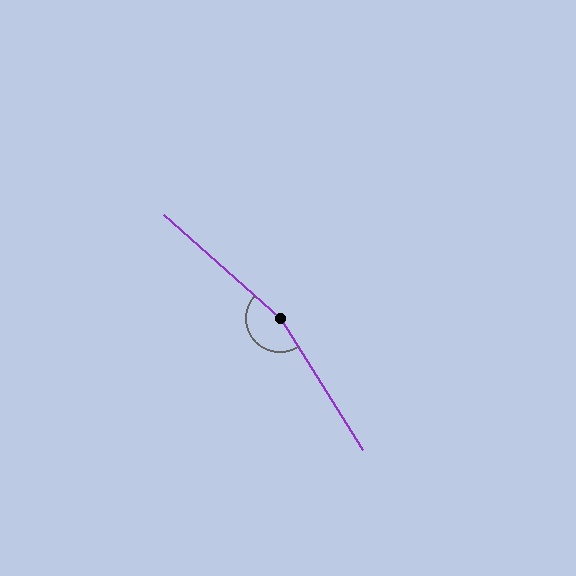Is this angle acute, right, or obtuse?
It is obtuse.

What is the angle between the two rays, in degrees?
Approximately 164 degrees.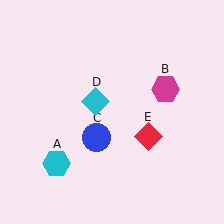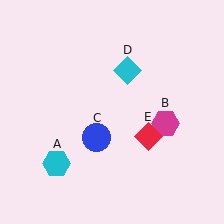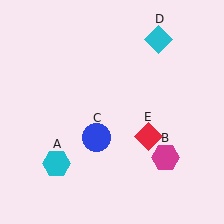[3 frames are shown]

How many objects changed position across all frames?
2 objects changed position: magenta hexagon (object B), cyan diamond (object D).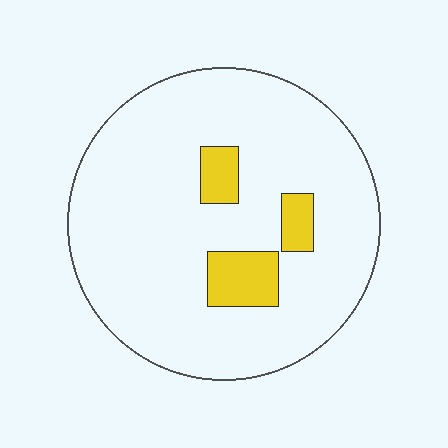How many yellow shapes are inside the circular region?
3.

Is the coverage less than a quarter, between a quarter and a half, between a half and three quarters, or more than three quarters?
Less than a quarter.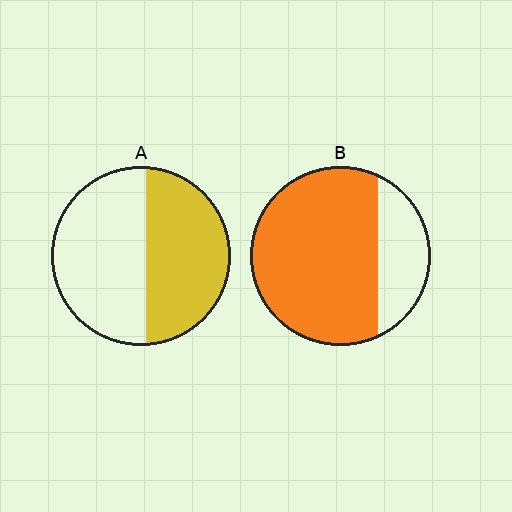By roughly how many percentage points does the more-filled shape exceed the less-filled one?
By roughly 30 percentage points (B over A).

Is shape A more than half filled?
Roughly half.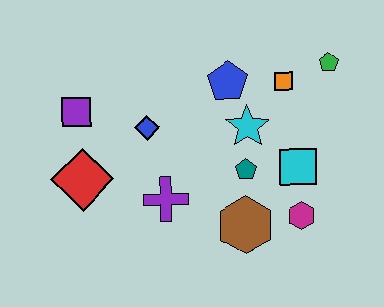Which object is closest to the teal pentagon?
The cyan star is closest to the teal pentagon.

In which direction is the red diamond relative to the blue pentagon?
The red diamond is to the left of the blue pentagon.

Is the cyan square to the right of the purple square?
Yes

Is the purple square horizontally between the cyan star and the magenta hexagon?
No